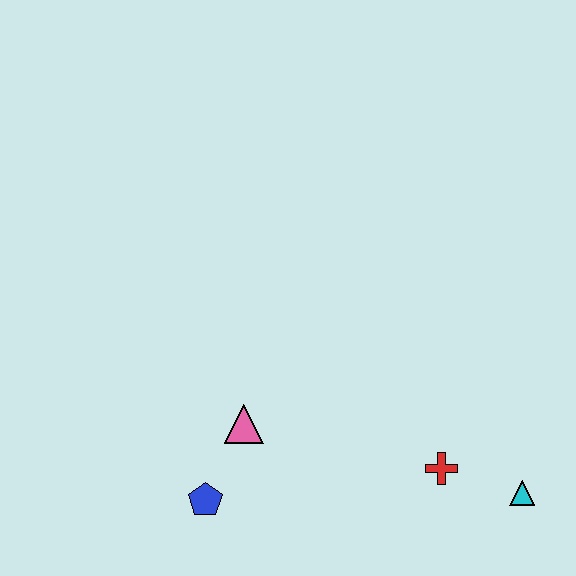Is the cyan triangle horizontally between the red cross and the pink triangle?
No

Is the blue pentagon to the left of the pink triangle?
Yes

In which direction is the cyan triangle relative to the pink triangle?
The cyan triangle is to the right of the pink triangle.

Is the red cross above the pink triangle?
No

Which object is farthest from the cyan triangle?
The blue pentagon is farthest from the cyan triangle.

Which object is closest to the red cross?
The cyan triangle is closest to the red cross.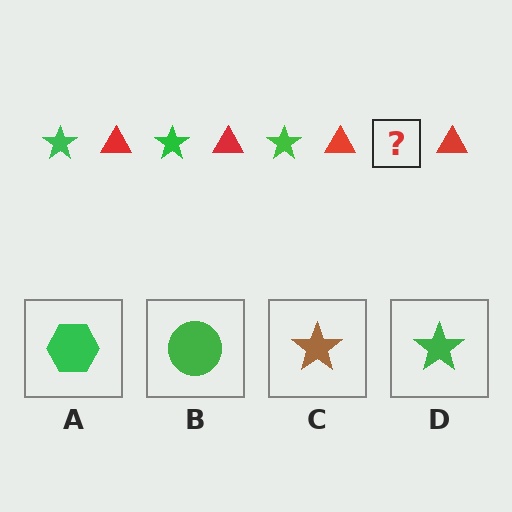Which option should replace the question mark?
Option D.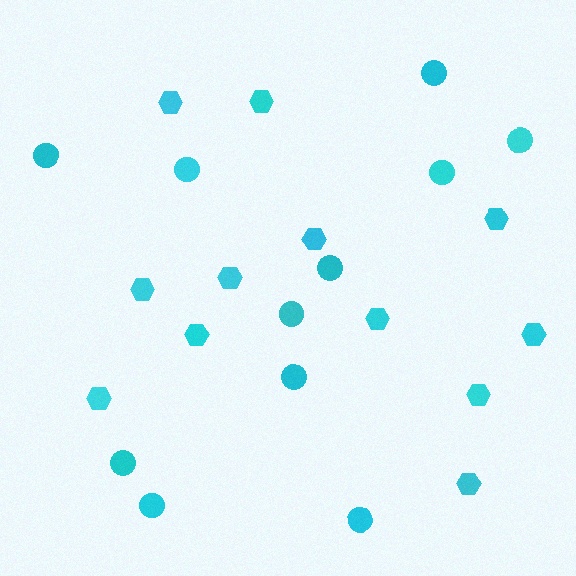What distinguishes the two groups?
There are 2 groups: one group of circles (11) and one group of hexagons (12).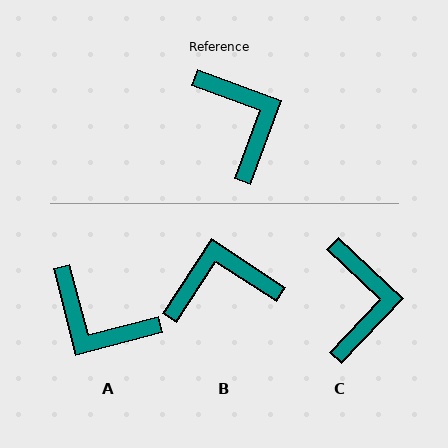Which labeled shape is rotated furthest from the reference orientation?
A, about 145 degrees away.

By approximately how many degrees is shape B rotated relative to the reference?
Approximately 77 degrees counter-clockwise.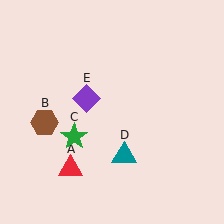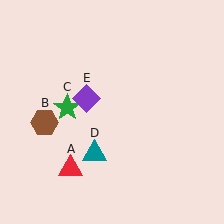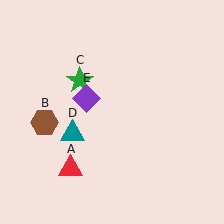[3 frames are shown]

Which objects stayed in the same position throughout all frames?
Red triangle (object A) and brown hexagon (object B) and purple diamond (object E) remained stationary.